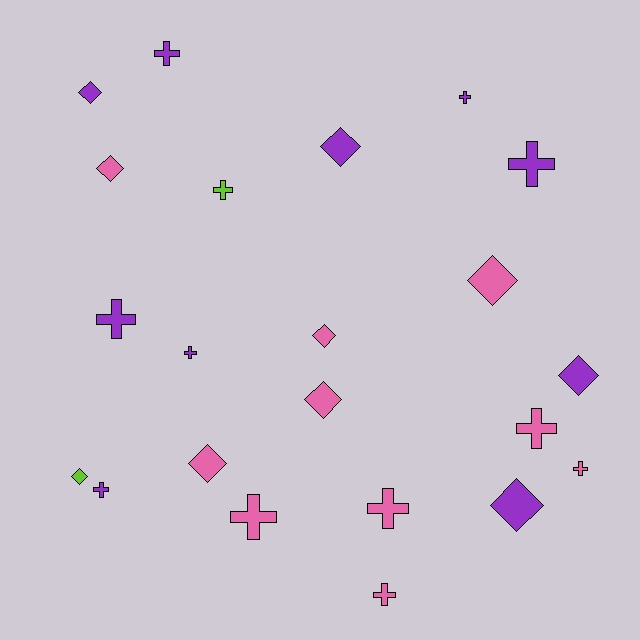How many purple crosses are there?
There are 6 purple crosses.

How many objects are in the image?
There are 22 objects.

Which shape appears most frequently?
Cross, with 12 objects.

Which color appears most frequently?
Pink, with 10 objects.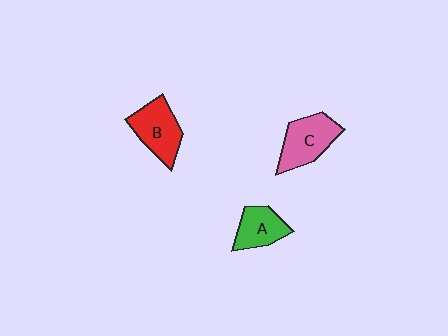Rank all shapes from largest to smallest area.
From largest to smallest: C (pink), B (red), A (green).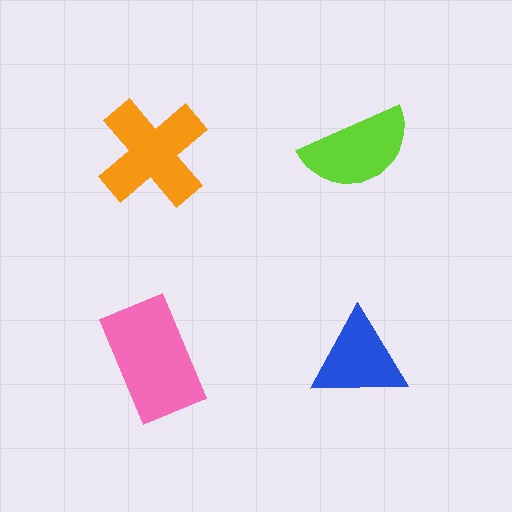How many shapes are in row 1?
2 shapes.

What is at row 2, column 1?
A pink rectangle.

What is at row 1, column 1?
An orange cross.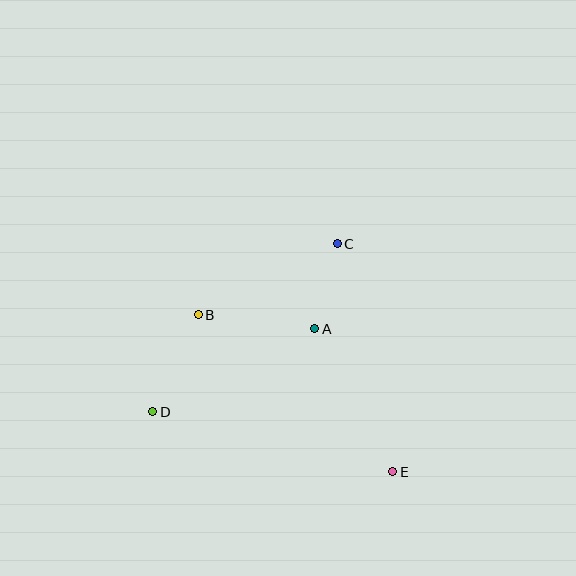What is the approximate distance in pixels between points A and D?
The distance between A and D is approximately 182 pixels.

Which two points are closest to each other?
Points A and C are closest to each other.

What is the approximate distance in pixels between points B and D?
The distance between B and D is approximately 107 pixels.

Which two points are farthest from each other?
Points B and E are farthest from each other.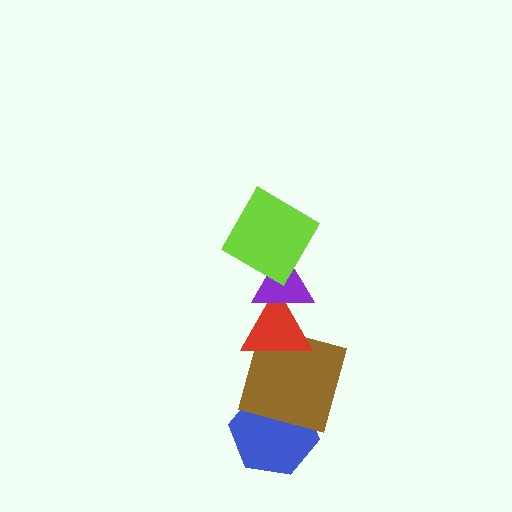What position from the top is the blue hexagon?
The blue hexagon is 5th from the top.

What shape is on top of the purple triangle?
The lime diamond is on top of the purple triangle.